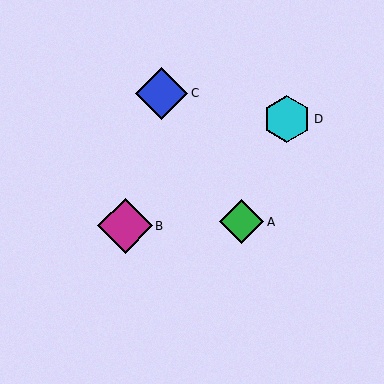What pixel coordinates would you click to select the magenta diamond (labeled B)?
Click at (125, 226) to select the magenta diamond B.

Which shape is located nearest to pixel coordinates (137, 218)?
The magenta diamond (labeled B) at (125, 226) is nearest to that location.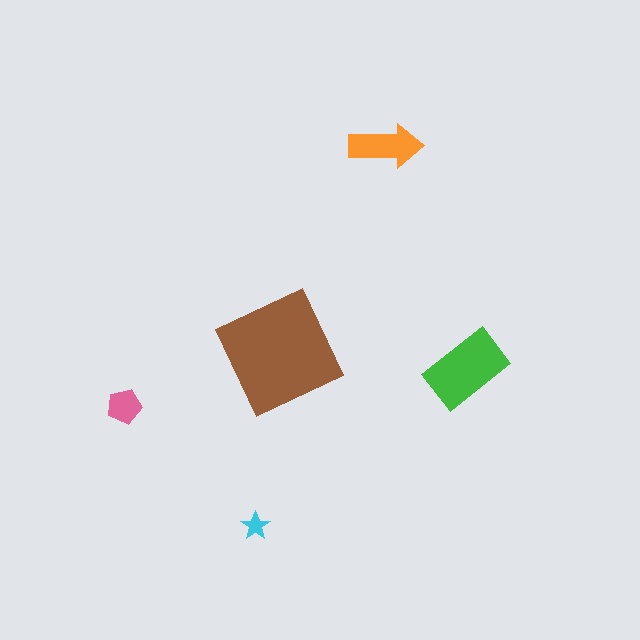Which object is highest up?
The orange arrow is topmost.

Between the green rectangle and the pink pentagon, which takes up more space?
The green rectangle.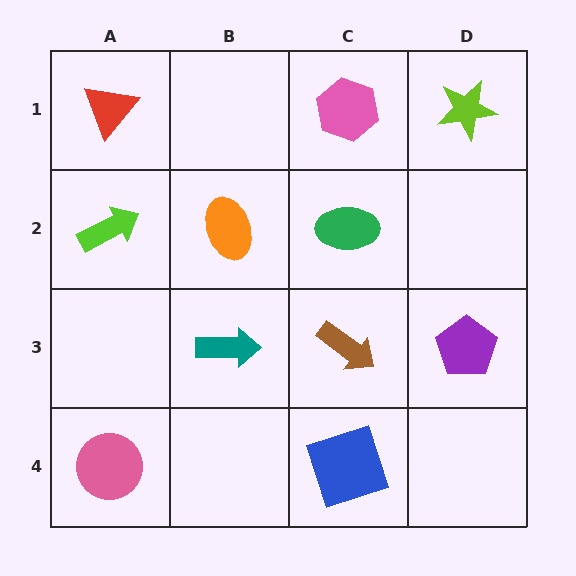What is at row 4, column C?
A blue square.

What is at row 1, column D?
A lime star.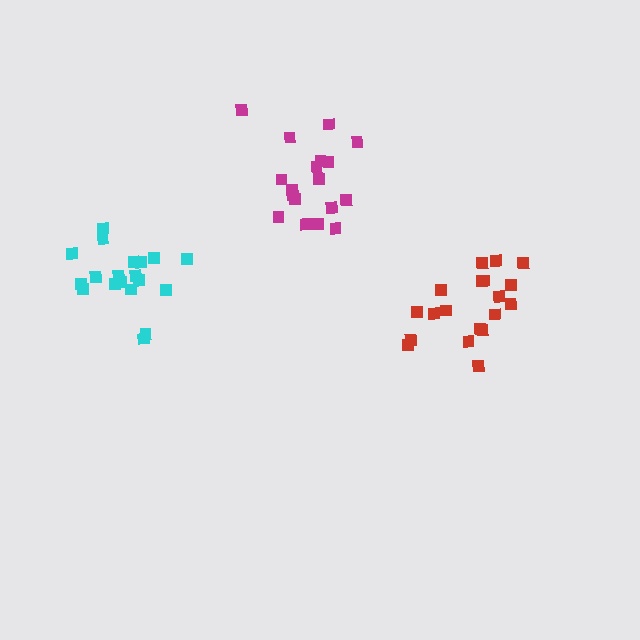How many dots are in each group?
Group 1: 19 dots, Group 2: 18 dots, Group 3: 19 dots (56 total).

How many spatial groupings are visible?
There are 3 spatial groupings.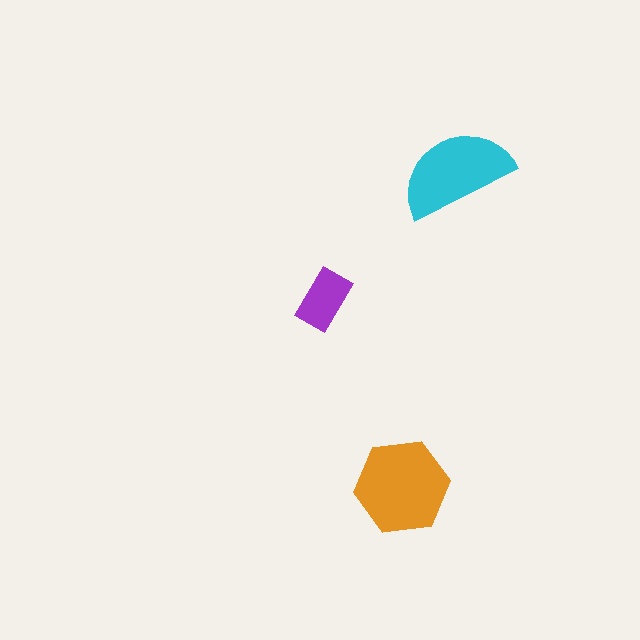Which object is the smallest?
The purple rectangle.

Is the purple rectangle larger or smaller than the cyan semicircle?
Smaller.